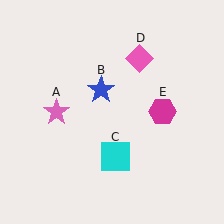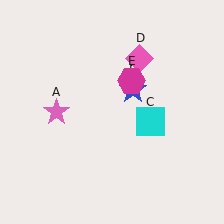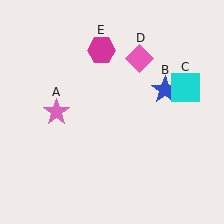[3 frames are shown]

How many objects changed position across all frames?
3 objects changed position: blue star (object B), cyan square (object C), magenta hexagon (object E).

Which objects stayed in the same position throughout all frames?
Pink star (object A) and pink diamond (object D) remained stationary.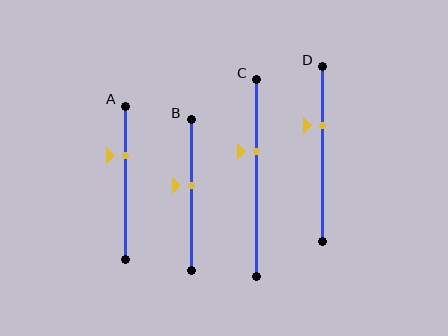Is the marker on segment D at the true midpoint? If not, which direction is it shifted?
No, the marker on segment D is shifted upward by about 17% of the segment length.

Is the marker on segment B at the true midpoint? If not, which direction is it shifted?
No, the marker on segment B is shifted upward by about 6% of the segment length.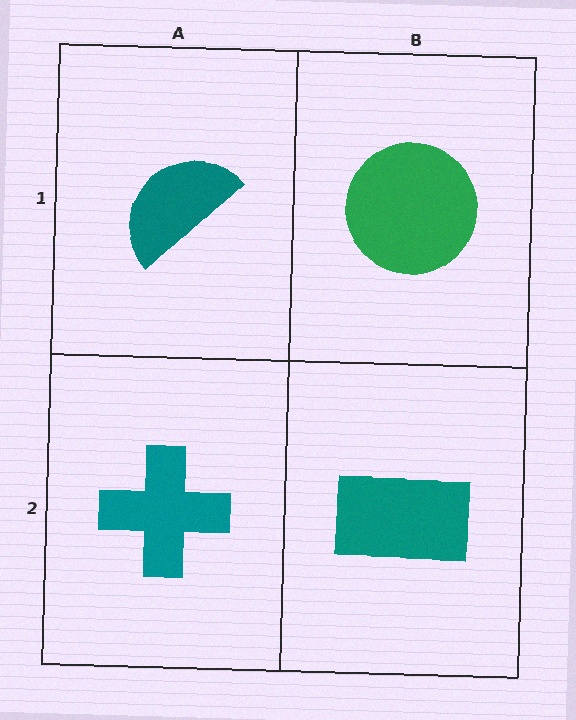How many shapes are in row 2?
2 shapes.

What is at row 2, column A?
A teal cross.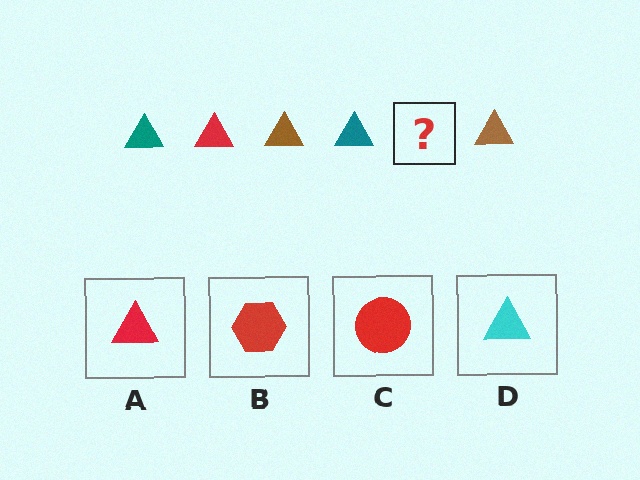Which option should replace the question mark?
Option A.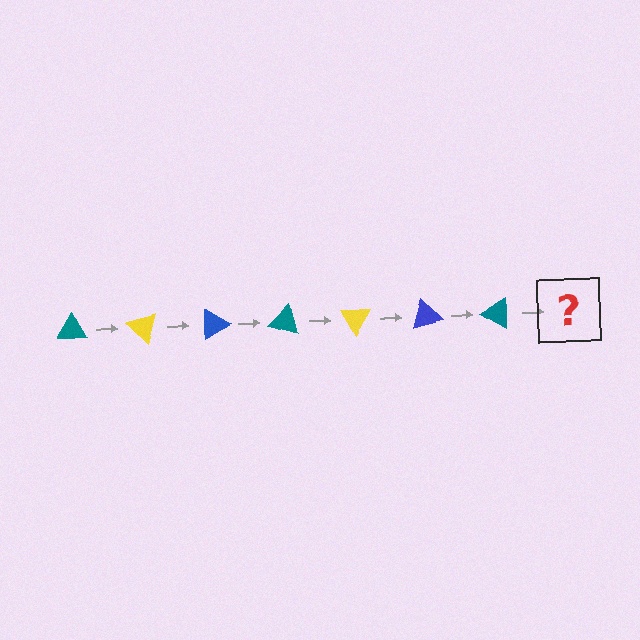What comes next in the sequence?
The next element should be a yellow triangle, rotated 315 degrees from the start.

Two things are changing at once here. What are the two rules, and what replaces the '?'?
The two rules are that it rotates 45 degrees each step and the color cycles through teal, yellow, and blue. The '?' should be a yellow triangle, rotated 315 degrees from the start.